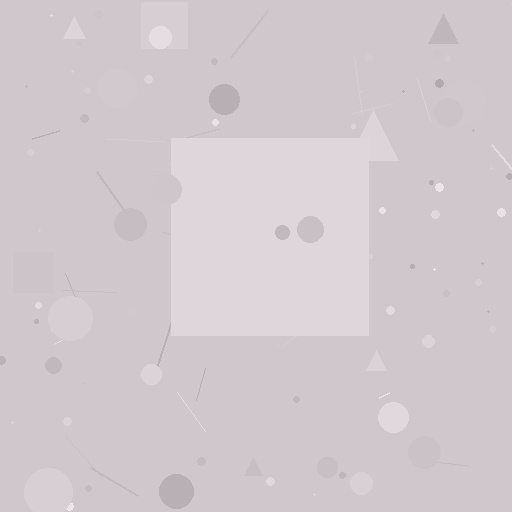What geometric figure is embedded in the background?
A square is embedded in the background.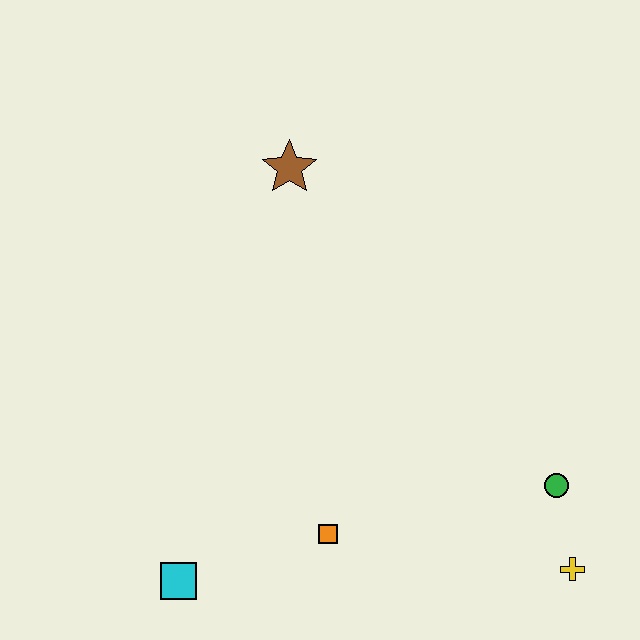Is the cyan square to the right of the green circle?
No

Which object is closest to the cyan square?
The orange square is closest to the cyan square.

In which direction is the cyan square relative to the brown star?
The cyan square is below the brown star.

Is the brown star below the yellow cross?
No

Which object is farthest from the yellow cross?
The brown star is farthest from the yellow cross.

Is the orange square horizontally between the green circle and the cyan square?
Yes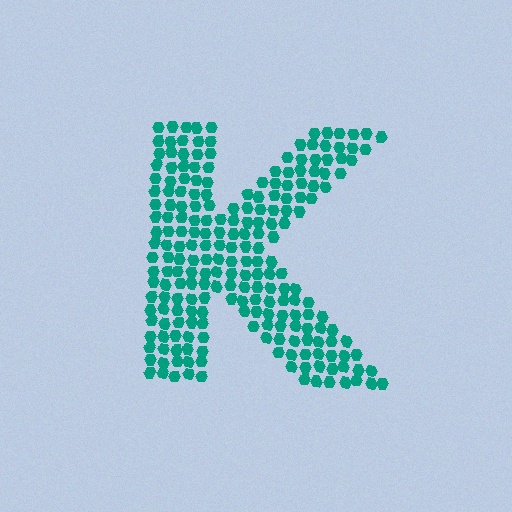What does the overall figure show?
The overall figure shows the letter K.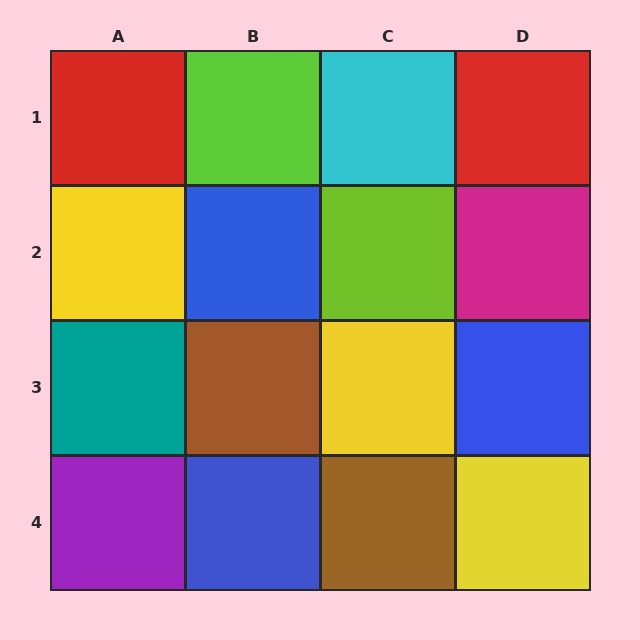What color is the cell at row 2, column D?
Magenta.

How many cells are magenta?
1 cell is magenta.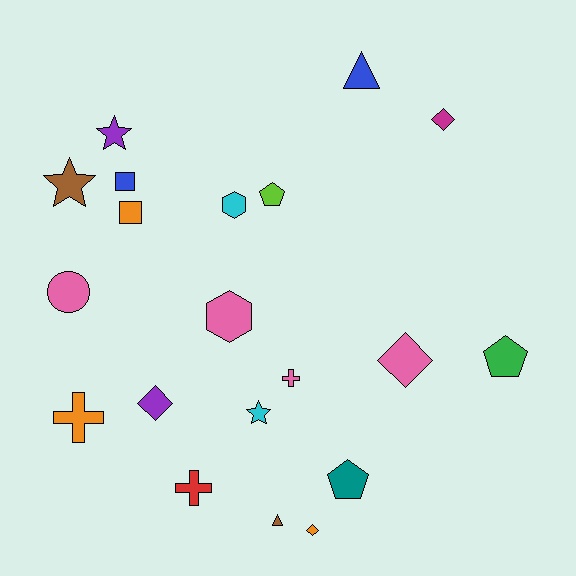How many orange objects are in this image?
There are 3 orange objects.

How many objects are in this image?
There are 20 objects.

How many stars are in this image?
There are 3 stars.